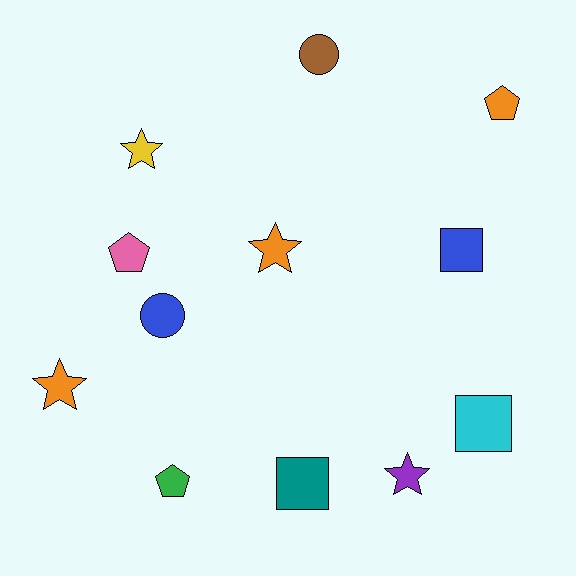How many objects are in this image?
There are 12 objects.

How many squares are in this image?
There are 3 squares.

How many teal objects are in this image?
There is 1 teal object.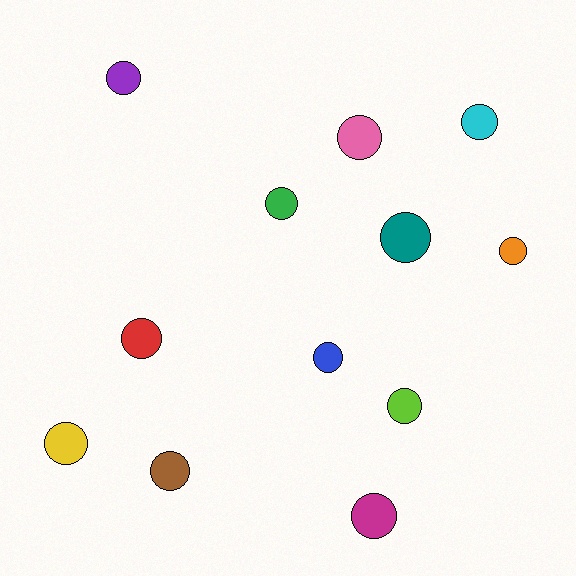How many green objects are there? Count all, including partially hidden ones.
There is 1 green object.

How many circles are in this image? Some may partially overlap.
There are 12 circles.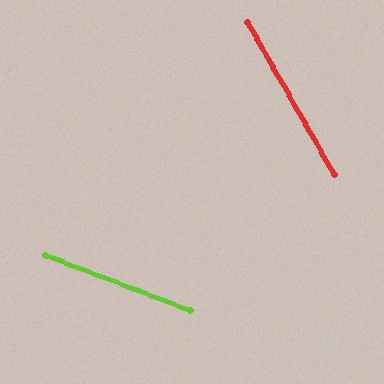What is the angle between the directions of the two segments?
Approximately 39 degrees.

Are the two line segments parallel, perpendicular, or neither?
Neither parallel nor perpendicular — they differ by about 39°.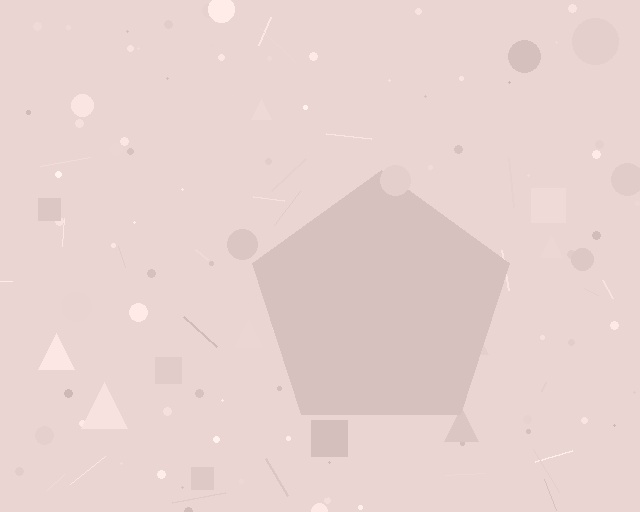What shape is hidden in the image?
A pentagon is hidden in the image.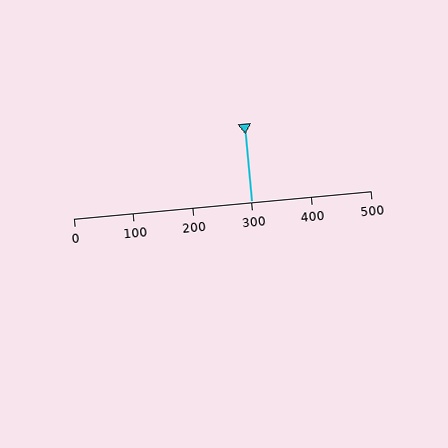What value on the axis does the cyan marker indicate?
The marker indicates approximately 300.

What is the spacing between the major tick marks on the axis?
The major ticks are spaced 100 apart.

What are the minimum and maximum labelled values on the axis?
The axis runs from 0 to 500.